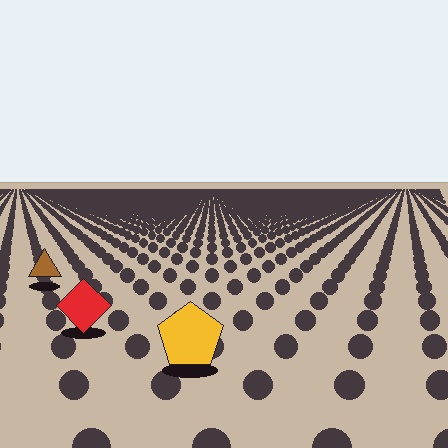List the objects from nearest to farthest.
From nearest to farthest: the yellow pentagon, the red diamond, the brown triangle.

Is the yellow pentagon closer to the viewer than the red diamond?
Yes. The yellow pentagon is closer — you can tell from the texture gradient: the ground texture is coarser near it.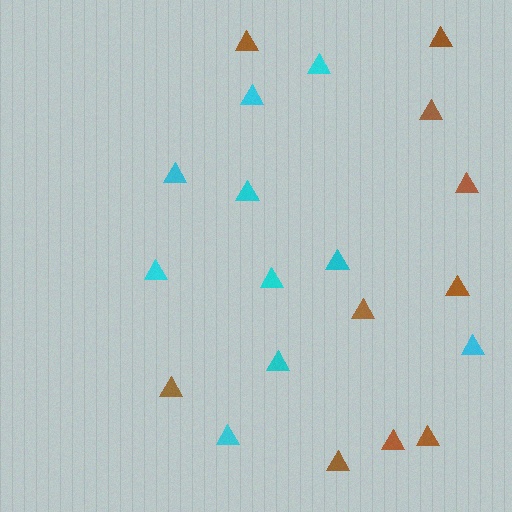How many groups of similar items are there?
There are 2 groups: one group of brown triangles (10) and one group of cyan triangles (10).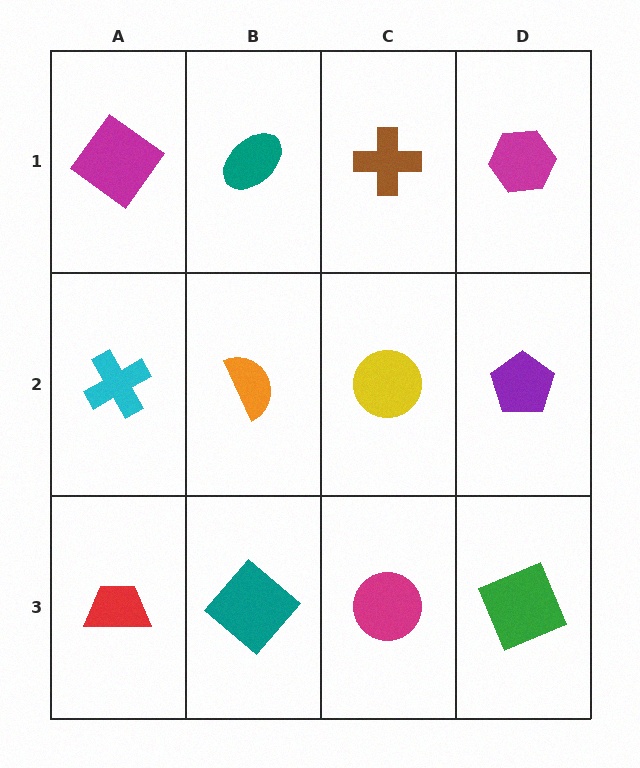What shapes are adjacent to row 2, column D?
A magenta hexagon (row 1, column D), a green square (row 3, column D), a yellow circle (row 2, column C).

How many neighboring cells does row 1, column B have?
3.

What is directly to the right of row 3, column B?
A magenta circle.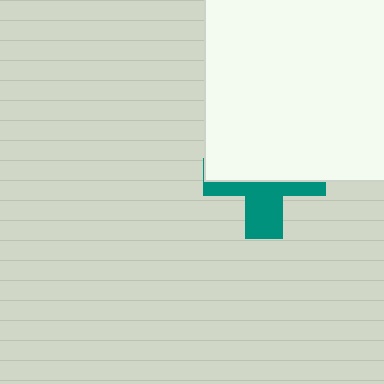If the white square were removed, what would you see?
You would see the complete teal cross.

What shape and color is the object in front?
The object in front is a white square.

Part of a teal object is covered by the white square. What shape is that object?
It is a cross.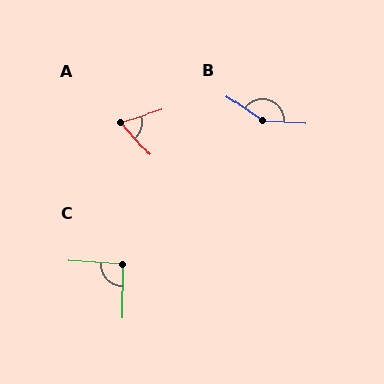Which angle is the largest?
B, at approximately 149 degrees.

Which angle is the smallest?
A, at approximately 65 degrees.